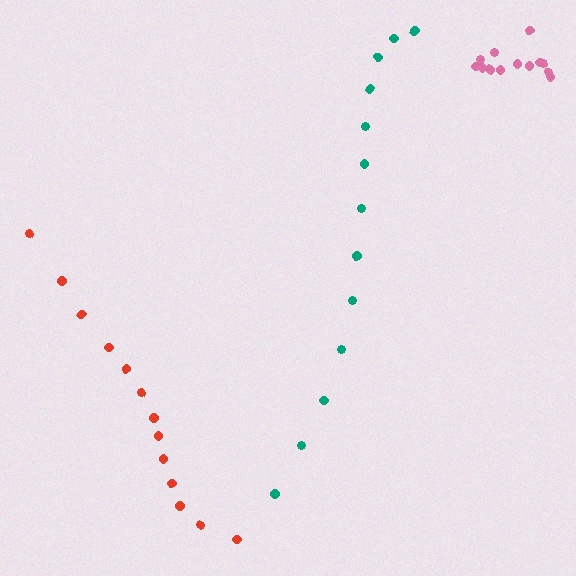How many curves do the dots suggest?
There are 3 distinct paths.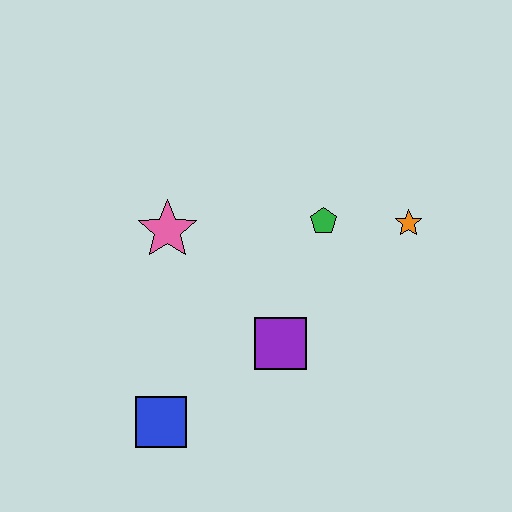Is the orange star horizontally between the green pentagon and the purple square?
No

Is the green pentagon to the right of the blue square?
Yes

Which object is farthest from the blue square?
The orange star is farthest from the blue square.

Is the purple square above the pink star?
No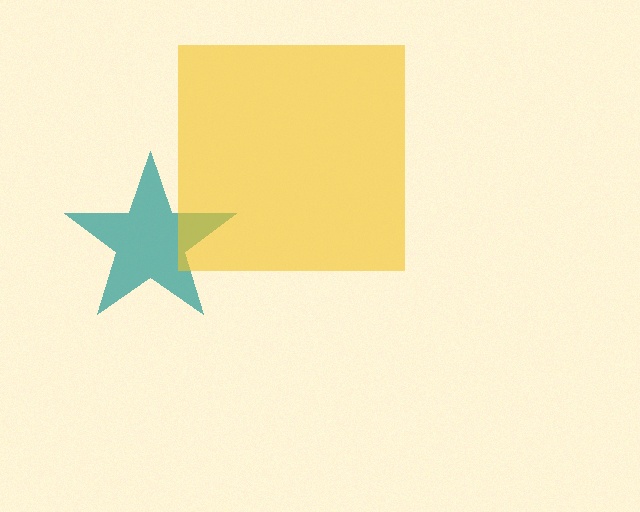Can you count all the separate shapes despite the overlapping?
Yes, there are 2 separate shapes.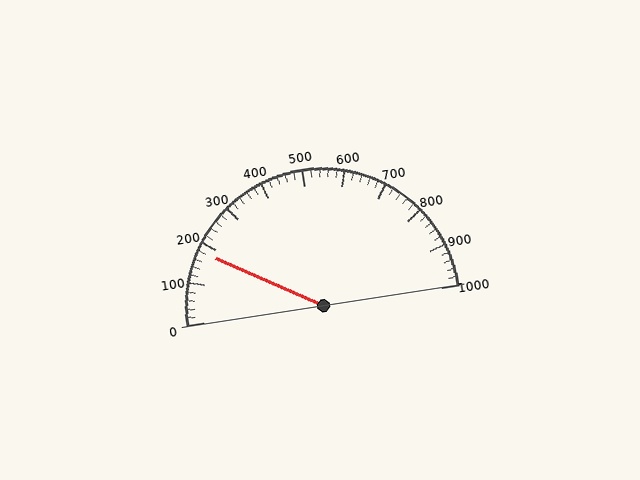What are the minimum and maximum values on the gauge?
The gauge ranges from 0 to 1000.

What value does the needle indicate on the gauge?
The needle indicates approximately 180.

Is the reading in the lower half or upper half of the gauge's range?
The reading is in the lower half of the range (0 to 1000).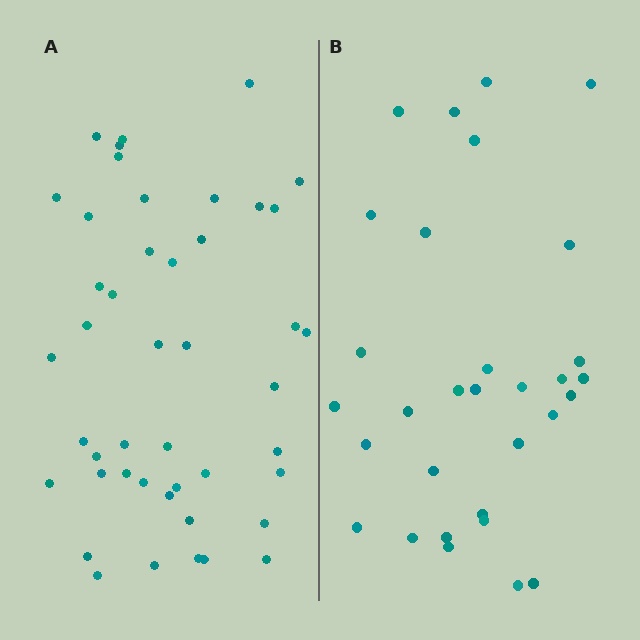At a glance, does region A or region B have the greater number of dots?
Region A (the left region) has more dots.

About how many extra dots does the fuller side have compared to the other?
Region A has approximately 15 more dots than region B.